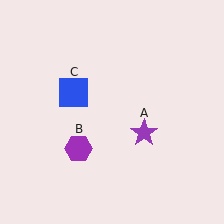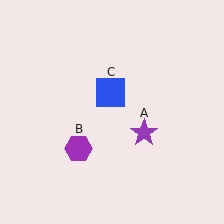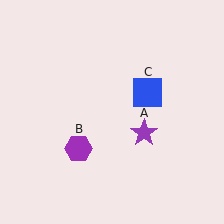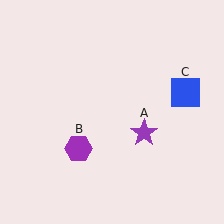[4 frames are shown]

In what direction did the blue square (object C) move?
The blue square (object C) moved right.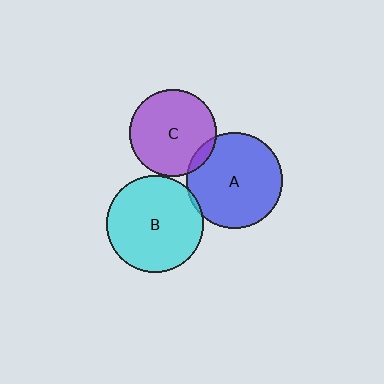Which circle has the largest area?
Circle B (cyan).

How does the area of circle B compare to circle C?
Approximately 1.2 times.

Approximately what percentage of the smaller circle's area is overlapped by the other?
Approximately 5%.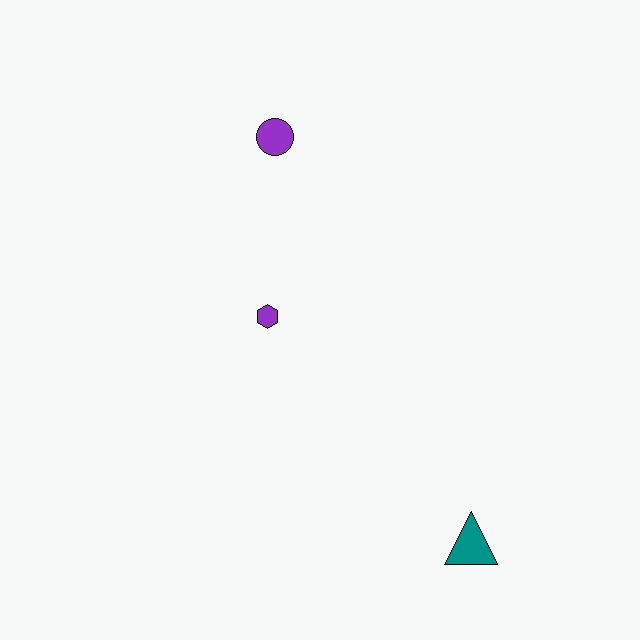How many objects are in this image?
There are 3 objects.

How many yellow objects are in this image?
There are no yellow objects.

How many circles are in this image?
There is 1 circle.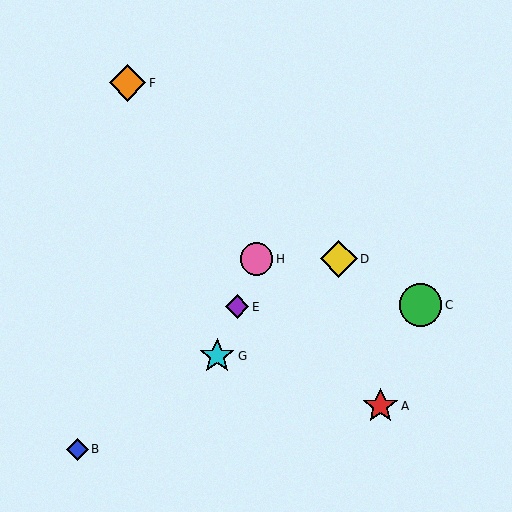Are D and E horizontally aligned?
No, D is at y≈259 and E is at y≈307.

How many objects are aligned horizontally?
2 objects (D, H) are aligned horizontally.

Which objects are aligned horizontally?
Objects D, H are aligned horizontally.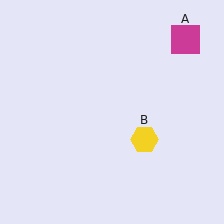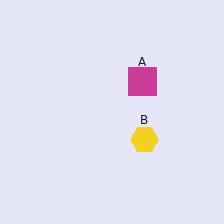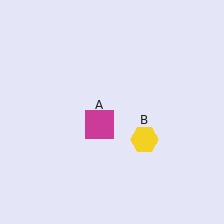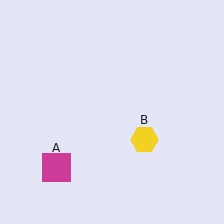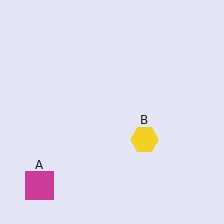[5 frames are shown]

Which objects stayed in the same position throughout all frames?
Yellow hexagon (object B) remained stationary.